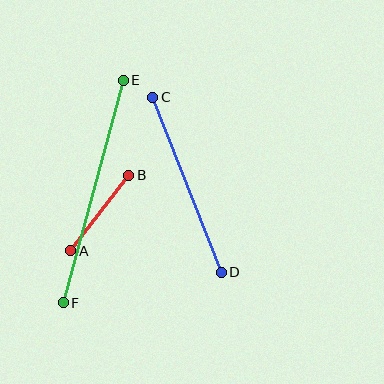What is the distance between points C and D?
The distance is approximately 188 pixels.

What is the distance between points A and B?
The distance is approximately 95 pixels.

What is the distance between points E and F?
The distance is approximately 231 pixels.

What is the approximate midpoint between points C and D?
The midpoint is at approximately (187, 185) pixels.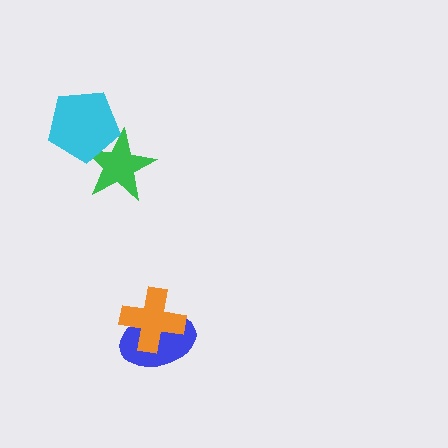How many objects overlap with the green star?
1 object overlaps with the green star.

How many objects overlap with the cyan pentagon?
1 object overlaps with the cyan pentagon.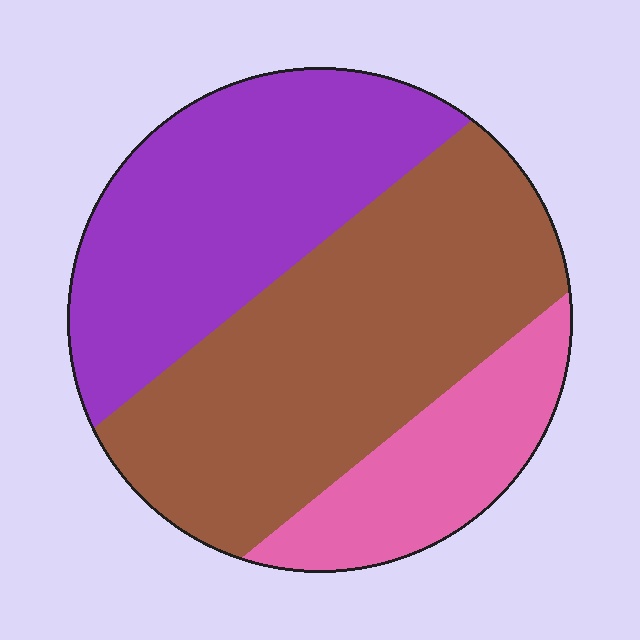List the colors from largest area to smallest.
From largest to smallest: brown, purple, pink.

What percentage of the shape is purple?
Purple covers about 35% of the shape.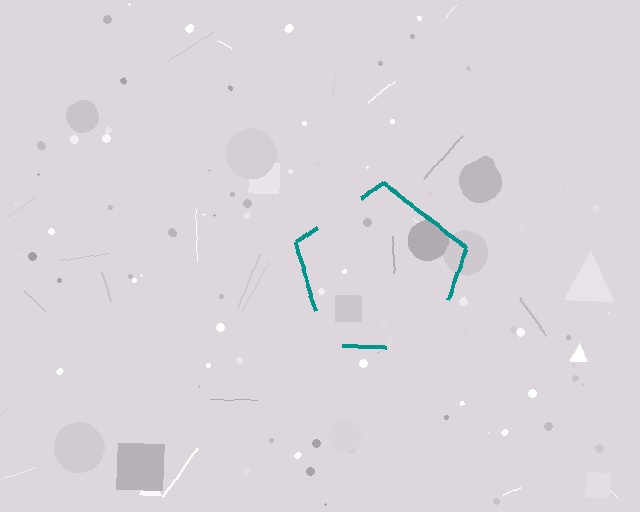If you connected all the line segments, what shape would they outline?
They would outline a pentagon.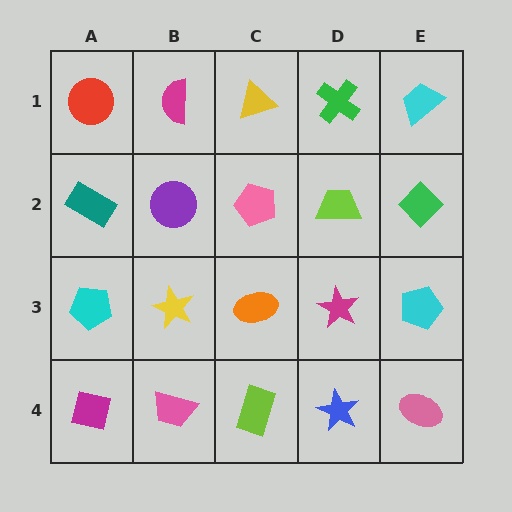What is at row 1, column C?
A yellow triangle.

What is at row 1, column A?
A red circle.